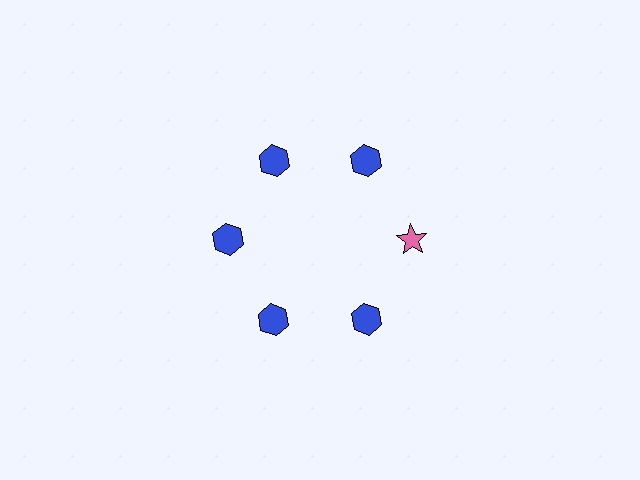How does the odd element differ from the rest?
It differs in both color (pink instead of blue) and shape (star instead of hexagon).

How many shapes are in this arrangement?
There are 6 shapes arranged in a ring pattern.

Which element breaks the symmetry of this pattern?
The pink star at roughly the 3 o'clock position breaks the symmetry. All other shapes are blue hexagons.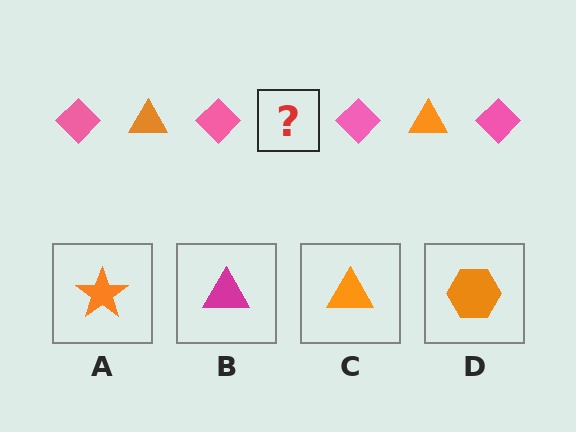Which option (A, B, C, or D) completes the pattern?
C.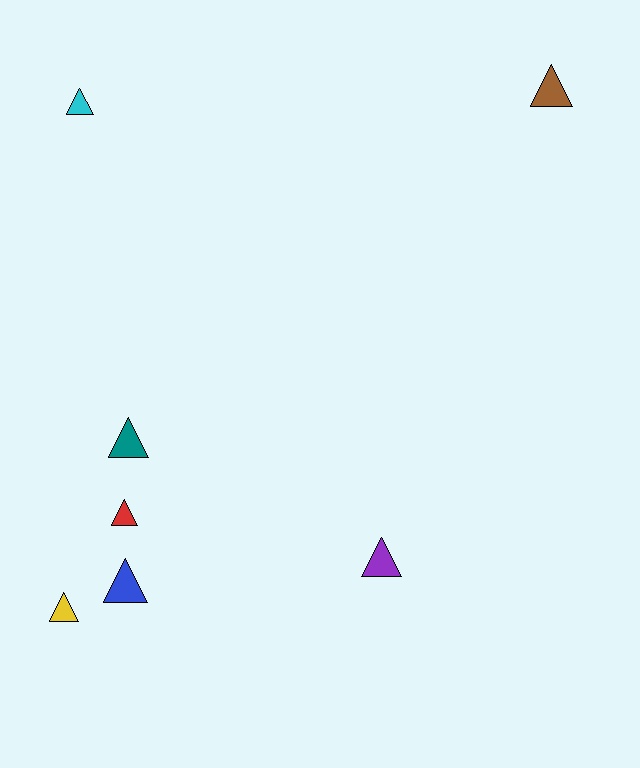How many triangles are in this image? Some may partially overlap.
There are 7 triangles.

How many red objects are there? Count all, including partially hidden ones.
There is 1 red object.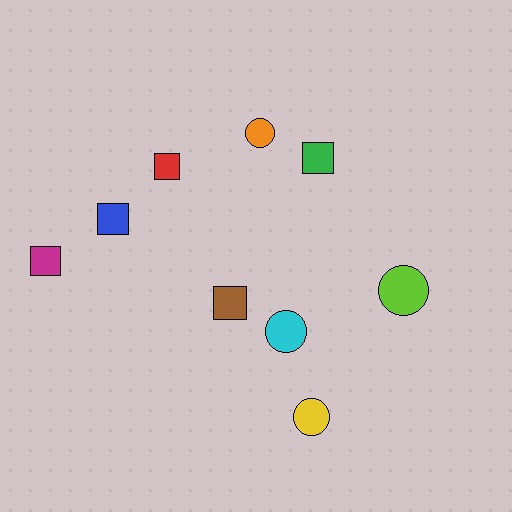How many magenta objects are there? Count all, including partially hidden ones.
There is 1 magenta object.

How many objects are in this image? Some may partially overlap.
There are 9 objects.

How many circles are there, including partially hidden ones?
There are 4 circles.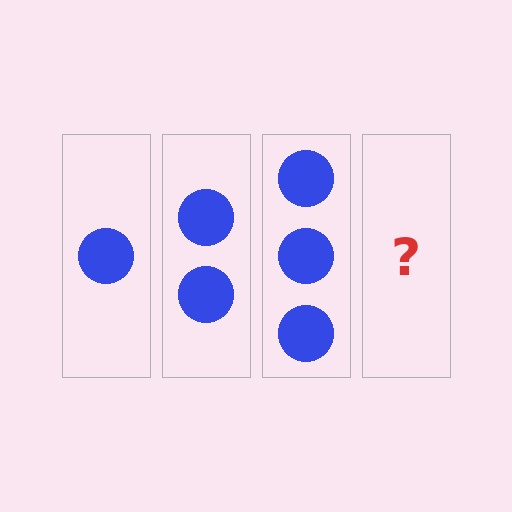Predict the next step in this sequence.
The next step is 4 circles.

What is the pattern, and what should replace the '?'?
The pattern is that each step adds one more circle. The '?' should be 4 circles.